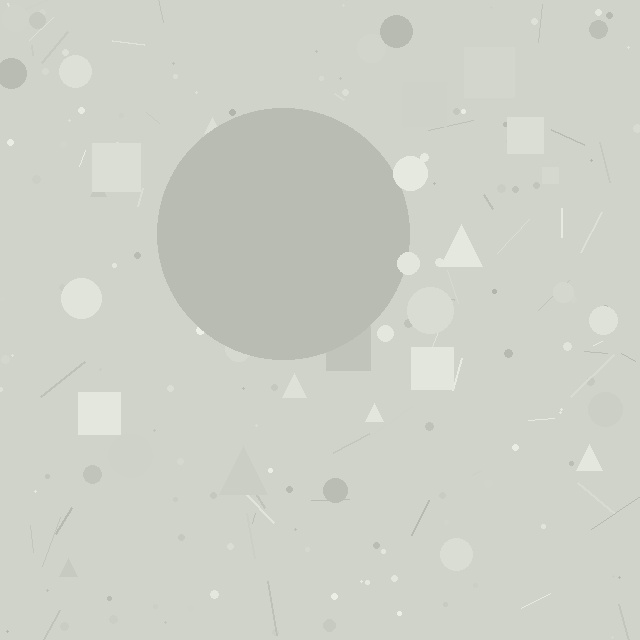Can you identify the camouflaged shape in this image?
The camouflaged shape is a circle.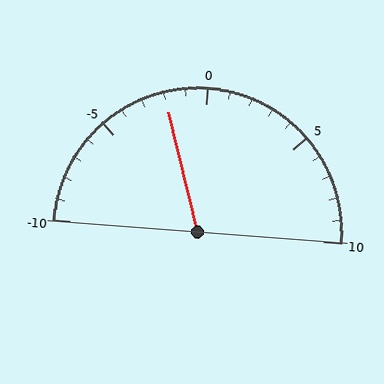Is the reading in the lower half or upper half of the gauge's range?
The reading is in the lower half of the range (-10 to 10).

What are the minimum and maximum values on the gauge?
The gauge ranges from -10 to 10.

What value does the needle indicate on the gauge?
The needle indicates approximately -2.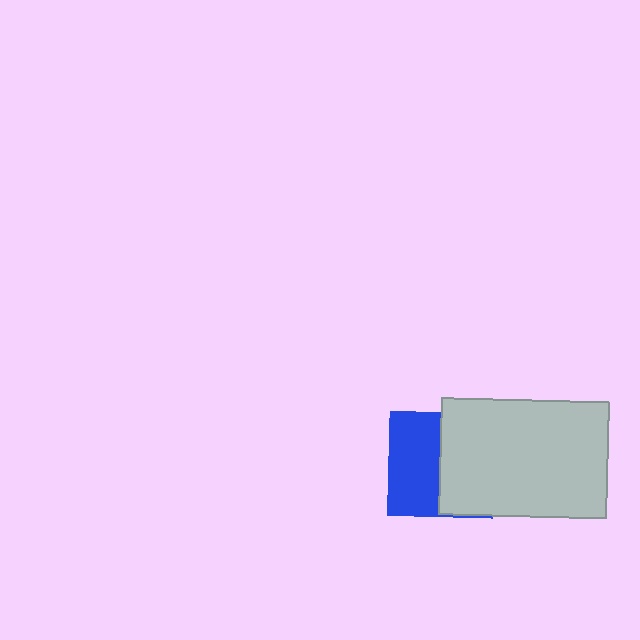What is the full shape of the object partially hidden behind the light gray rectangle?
The partially hidden object is a blue square.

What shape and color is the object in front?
The object in front is a light gray rectangle.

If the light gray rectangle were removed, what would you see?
You would see the complete blue square.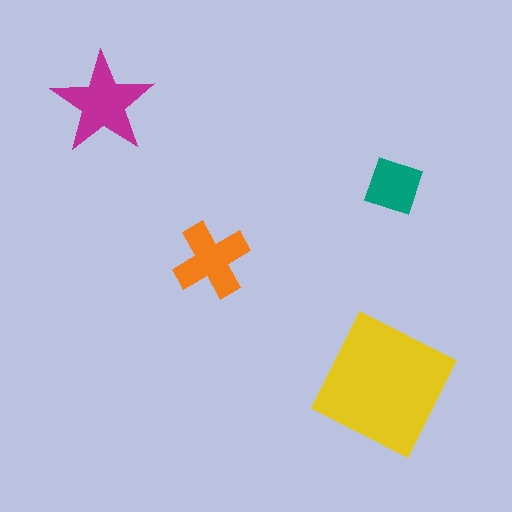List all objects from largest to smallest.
The yellow square, the magenta star, the orange cross, the teal diamond.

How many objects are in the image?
There are 4 objects in the image.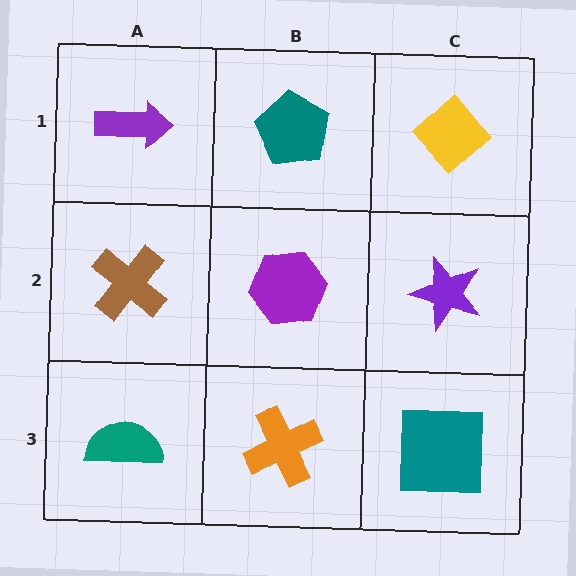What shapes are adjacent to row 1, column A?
A brown cross (row 2, column A), a teal pentagon (row 1, column B).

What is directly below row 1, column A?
A brown cross.